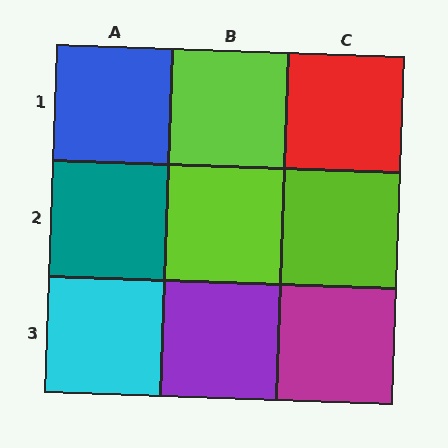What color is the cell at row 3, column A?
Cyan.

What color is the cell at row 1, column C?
Red.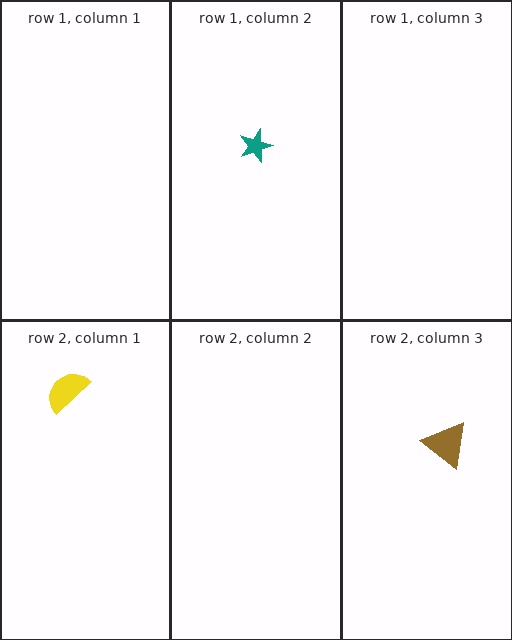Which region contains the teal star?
The row 1, column 2 region.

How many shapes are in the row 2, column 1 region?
1.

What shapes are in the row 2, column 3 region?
The brown triangle.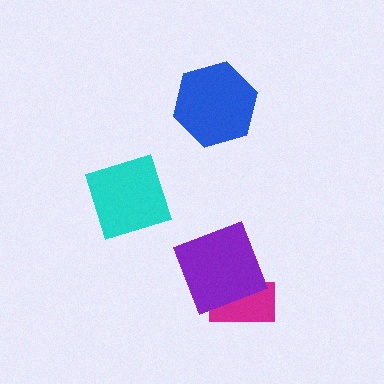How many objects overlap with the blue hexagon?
0 objects overlap with the blue hexagon.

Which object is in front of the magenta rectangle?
The purple square is in front of the magenta rectangle.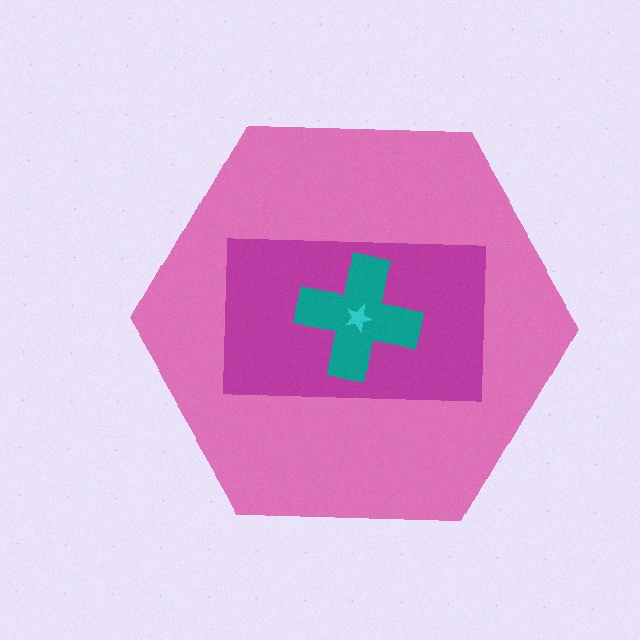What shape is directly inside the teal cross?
The cyan star.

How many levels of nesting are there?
4.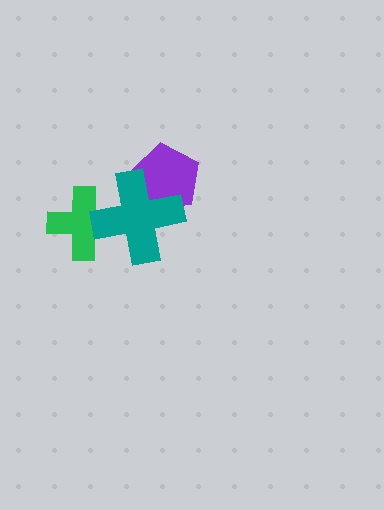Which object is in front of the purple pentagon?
The teal cross is in front of the purple pentagon.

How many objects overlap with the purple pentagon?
1 object overlaps with the purple pentagon.